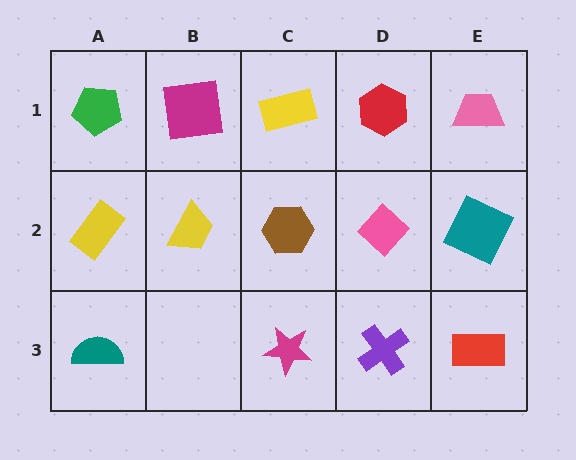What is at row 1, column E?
A pink trapezoid.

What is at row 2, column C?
A brown hexagon.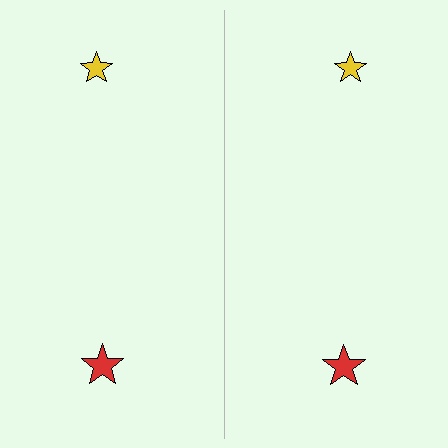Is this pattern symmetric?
Yes, this pattern has bilateral (reflection) symmetry.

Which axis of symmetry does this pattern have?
The pattern has a vertical axis of symmetry running through the center of the image.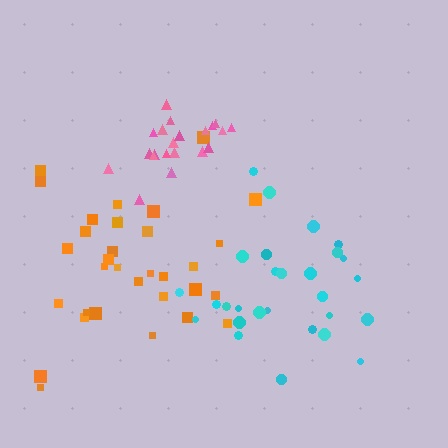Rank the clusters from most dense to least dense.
pink, cyan, orange.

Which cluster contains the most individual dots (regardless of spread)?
Orange (32).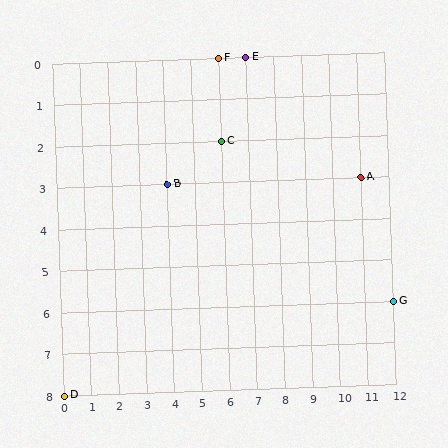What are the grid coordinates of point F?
Point F is at grid coordinates (6, 0).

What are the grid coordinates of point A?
Point A is at grid coordinates (11, 3).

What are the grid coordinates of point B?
Point B is at grid coordinates (4, 3).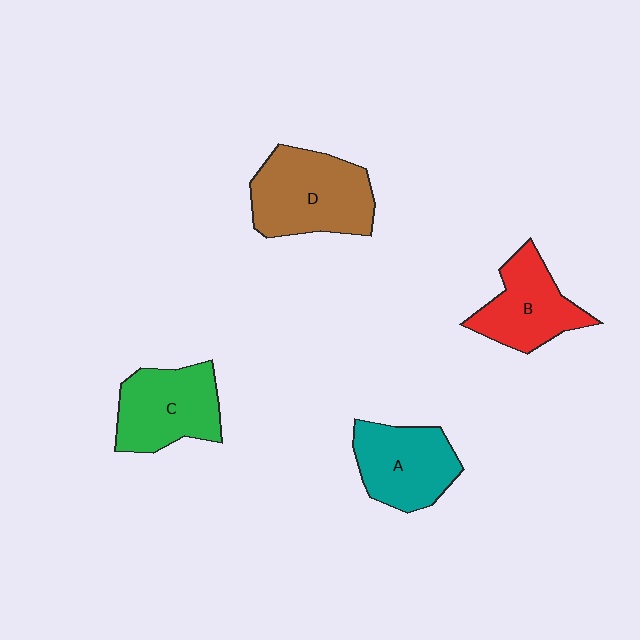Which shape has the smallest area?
Shape B (red).